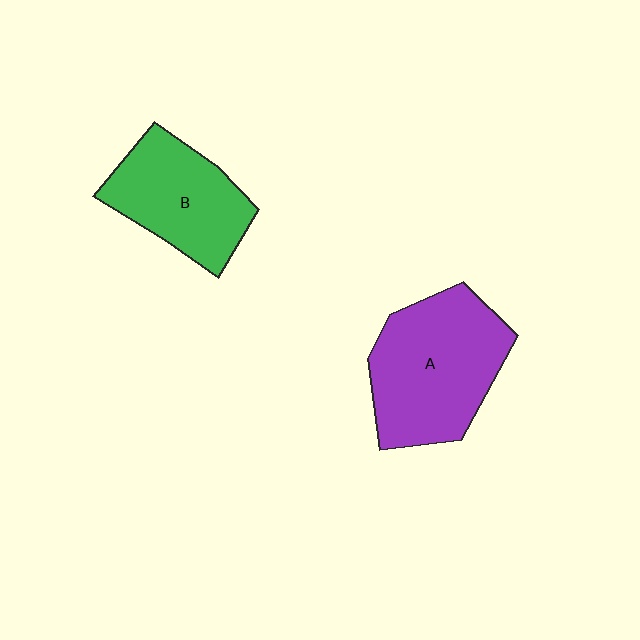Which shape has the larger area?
Shape A (purple).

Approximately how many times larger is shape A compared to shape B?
Approximately 1.3 times.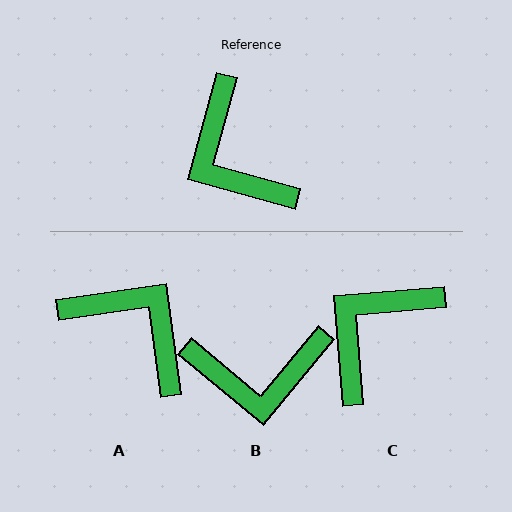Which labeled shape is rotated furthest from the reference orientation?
A, about 157 degrees away.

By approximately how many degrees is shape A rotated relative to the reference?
Approximately 157 degrees clockwise.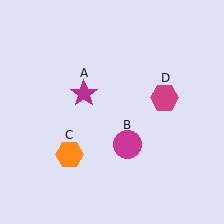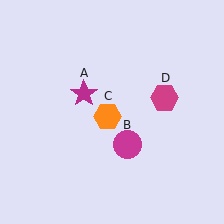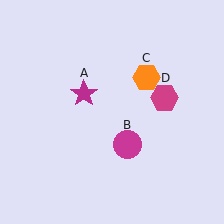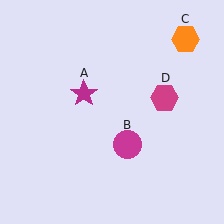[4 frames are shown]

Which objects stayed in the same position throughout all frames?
Magenta star (object A) and magenta circle (object B) and magenta hexagon (object D) remained stationary.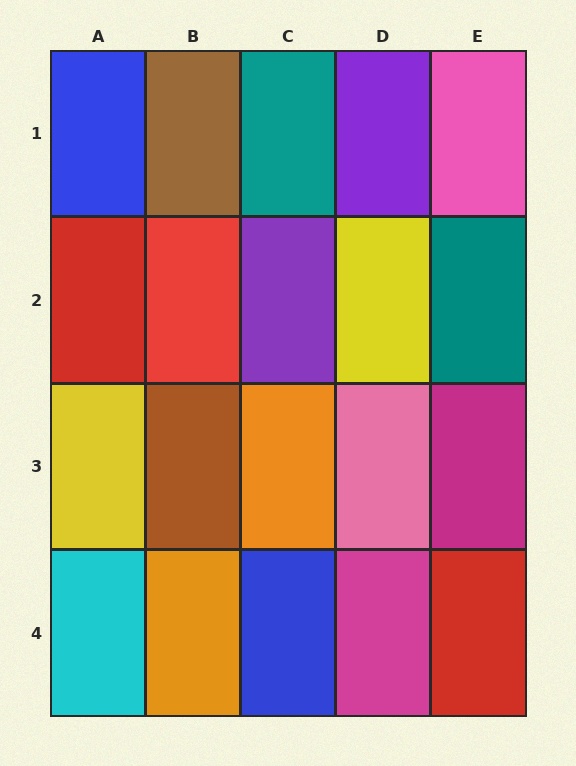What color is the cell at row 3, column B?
Brown.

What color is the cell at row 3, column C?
Orange.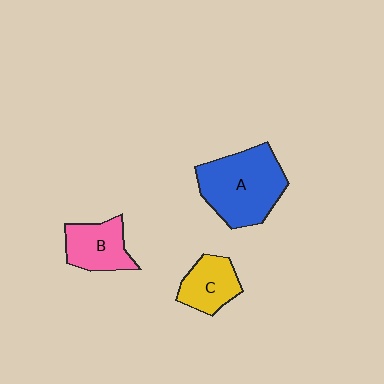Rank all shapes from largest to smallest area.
From largest to smallest: A (blue), B (pink), C (yellow).